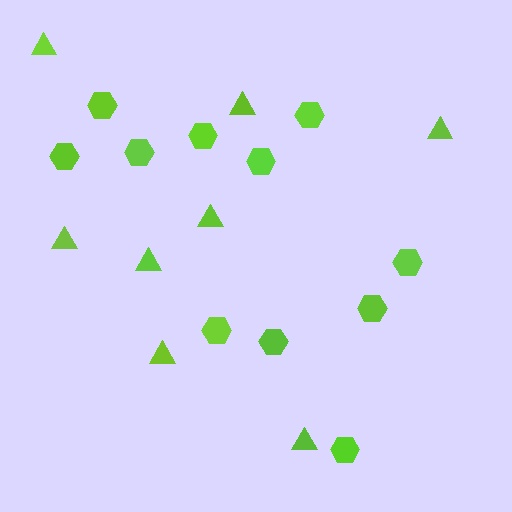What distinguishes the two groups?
There are 2 groups: one group of triangles (8) and one group of hexagons (11).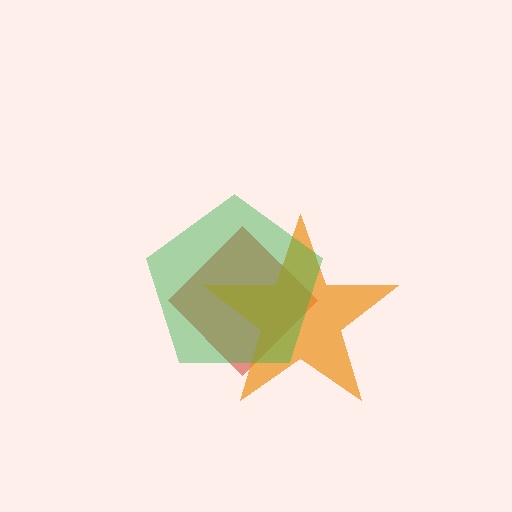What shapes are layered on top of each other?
The layered shapes are: a red diamond, an orange star, a green pentagon.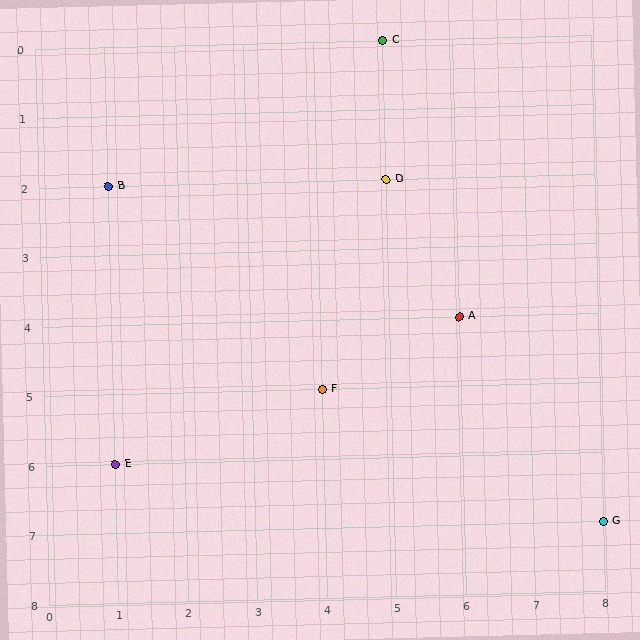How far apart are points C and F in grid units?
Points C and F are 1 column and 5 rows apart (about 5.1 grid units diagonally).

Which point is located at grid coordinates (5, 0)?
Point C is at (5, 0).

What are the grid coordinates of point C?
Point C is at grid coordinates (5, 0).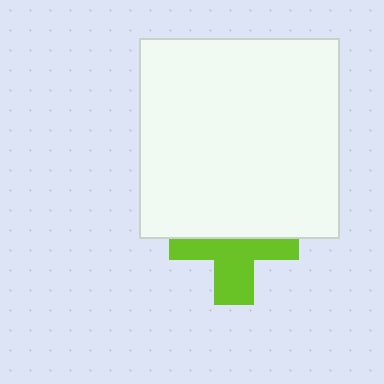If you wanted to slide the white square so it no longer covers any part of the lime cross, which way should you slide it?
Slide it up — that is the most direct way to separate the two shapes.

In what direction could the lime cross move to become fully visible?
The lime cross could move down. That would shift it out from behind the white square entirely.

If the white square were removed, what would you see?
You would see the complete lime cross.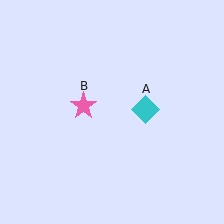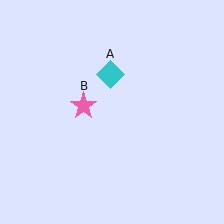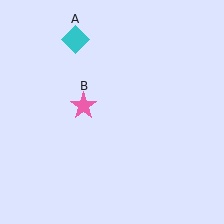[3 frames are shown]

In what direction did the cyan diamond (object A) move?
The cyan diamond (object A) moved up and to the left.